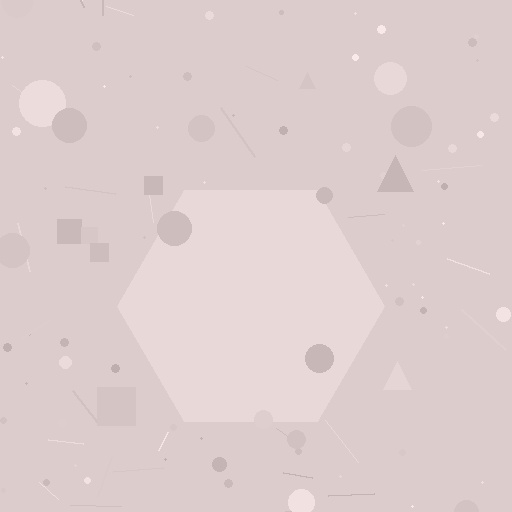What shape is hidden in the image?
A hexagon is hidden in the image.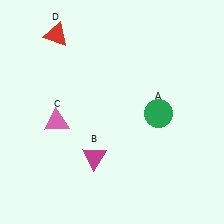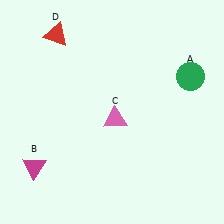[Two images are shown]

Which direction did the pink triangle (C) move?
The pink triangle (C) moved right.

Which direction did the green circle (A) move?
The green circle (A) moved up.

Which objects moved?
The objects that moved are: the green circle (A), the magenta triangle (B), the pink triangle (C).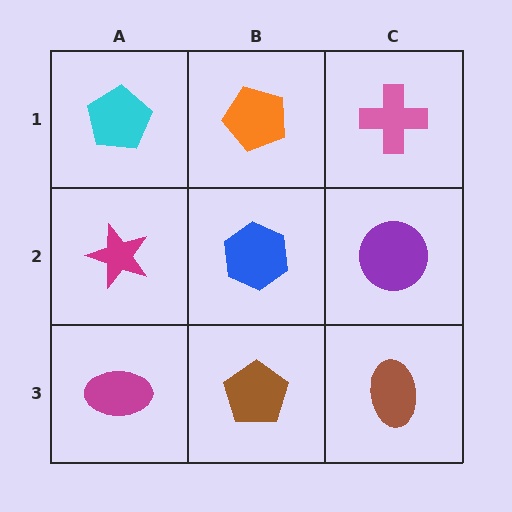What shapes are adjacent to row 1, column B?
A blue hexagon (row 2, column B), a cyan pentagon (row 1, column A), a pink cross (row 1, column C).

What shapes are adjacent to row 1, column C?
A purple circle (row 2, column C), an orange pentagon (row 1, column B).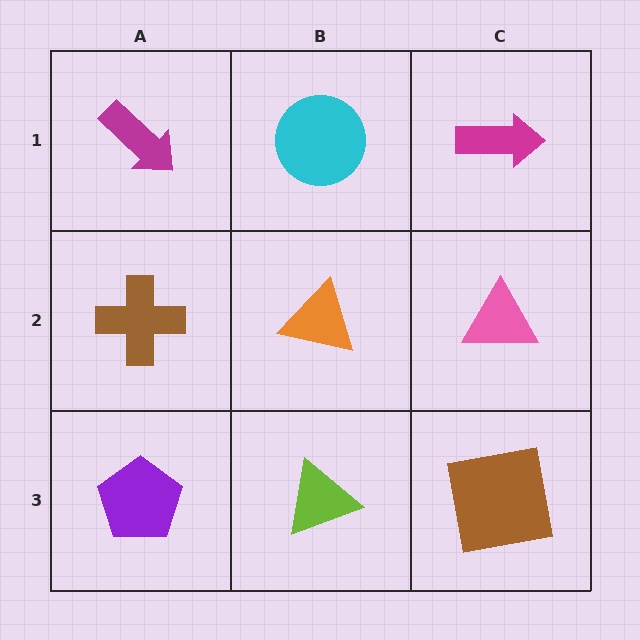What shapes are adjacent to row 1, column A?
A brown cross (row 2, column A), a cyan circle (row 1, column B).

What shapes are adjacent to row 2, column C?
A magenta arrow (row 1, column C), a brown square (row 3, column C), an orange triangle (row 2, column B).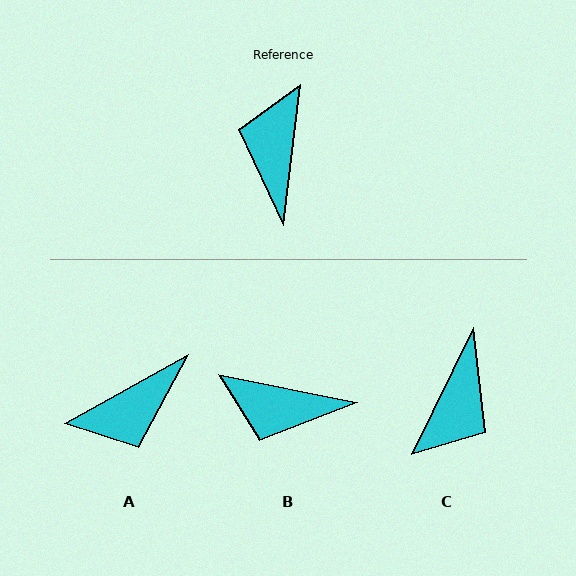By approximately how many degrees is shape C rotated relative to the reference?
Approximately 161 degrees counter-clockwise.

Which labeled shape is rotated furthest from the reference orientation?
C, about 161 degrees away.